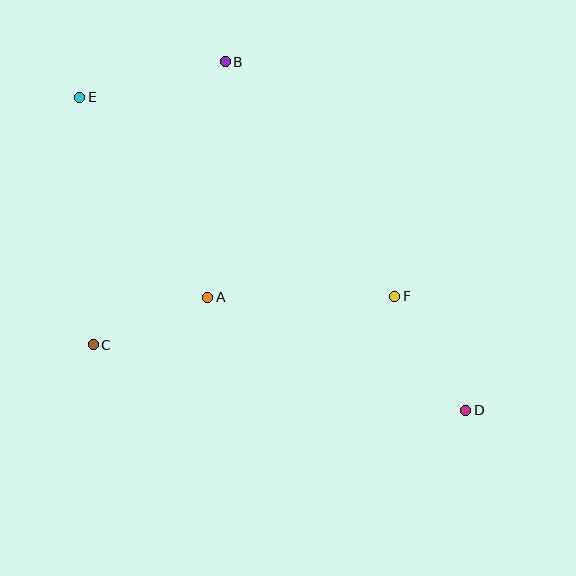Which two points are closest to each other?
Points A and C are closest to each other.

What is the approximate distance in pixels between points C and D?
The distance between C and D is approximately 378 pixels.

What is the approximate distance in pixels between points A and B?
The distance between A and B is approximately 236 pixels.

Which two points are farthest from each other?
Points D and E are farthest from each other.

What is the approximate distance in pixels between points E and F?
The distance between E and F is approximately 373 pixels.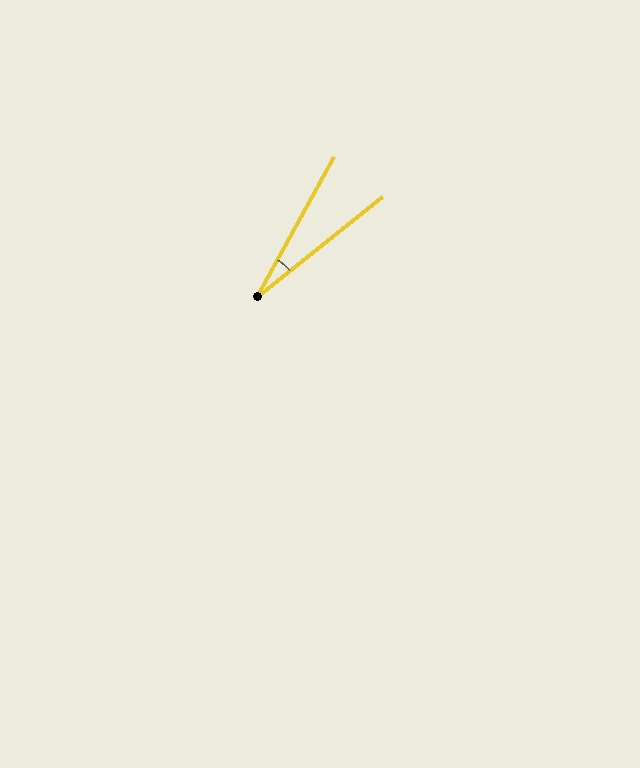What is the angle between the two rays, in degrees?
Approximately 23 degrees.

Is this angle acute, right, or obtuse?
It is acute.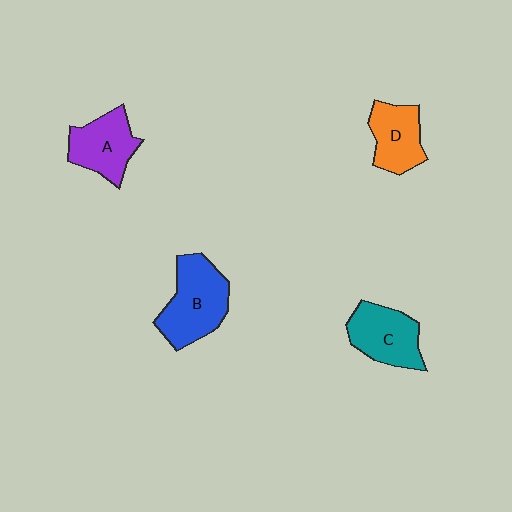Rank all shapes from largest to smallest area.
From largest to smallest: B (blue), C (teal), A (purple), D (orange).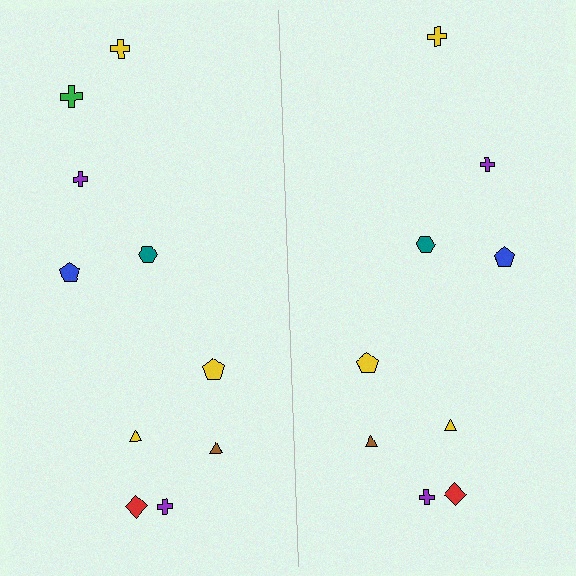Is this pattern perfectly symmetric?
No, the pattern is not perfectly symmetric. A green cross is missing from the right side.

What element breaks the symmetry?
A green cross is missing from the right side.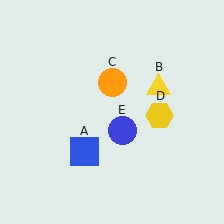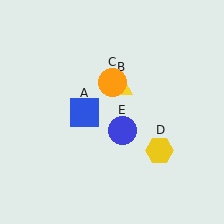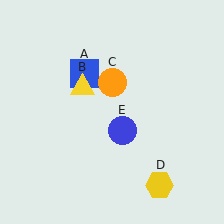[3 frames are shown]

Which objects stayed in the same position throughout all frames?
Orange circle (object C) and blue circle (object E) remained stationary.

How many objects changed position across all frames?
3 objects changed position: blue square (object A), yellow triangle (object B), yellow hexagon (object D).